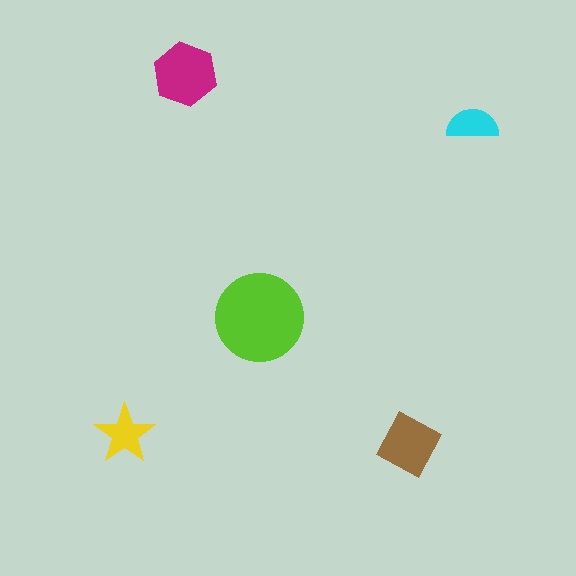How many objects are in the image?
There are 5 objects in the image.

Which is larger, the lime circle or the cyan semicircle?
The lime circle.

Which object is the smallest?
The cyan semicircle.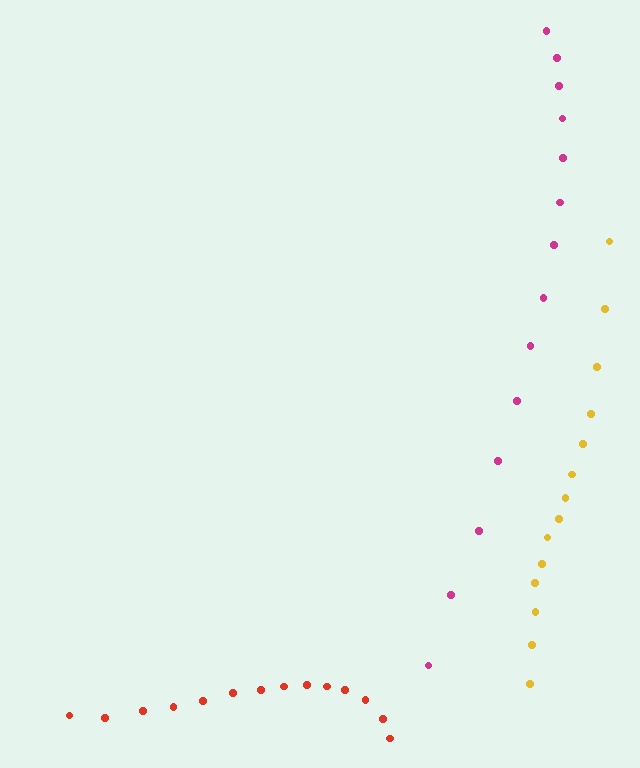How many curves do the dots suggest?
There are 3 distinct paths.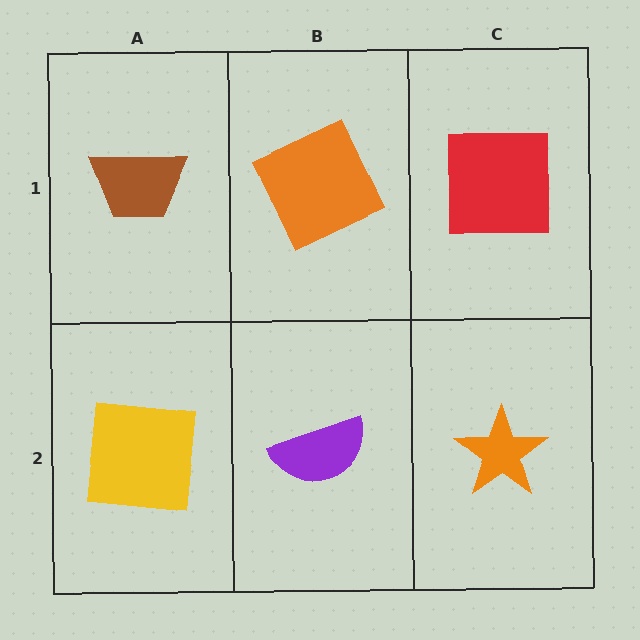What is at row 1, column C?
A red square.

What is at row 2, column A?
A yellow square.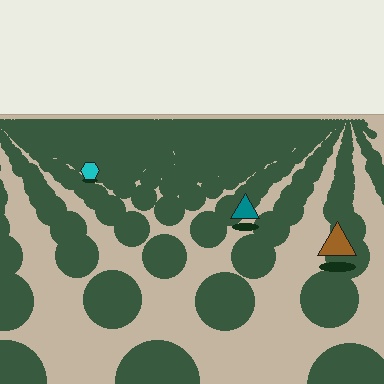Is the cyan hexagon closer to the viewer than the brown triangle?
No. The brown triangle is closer — you can tell from the texture gradient: the ground texture is coarser near it.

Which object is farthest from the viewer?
The cyan hexagon is farthest from the viewer. It appears smaller and the ground texture around it is denser.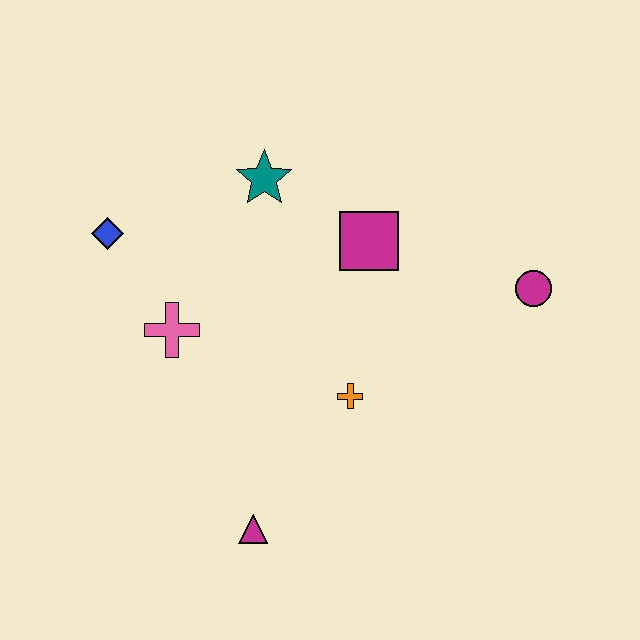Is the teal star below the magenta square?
No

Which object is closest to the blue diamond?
The pink cross is closest to the blue diamond.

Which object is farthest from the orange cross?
The blue diamond is farthest from the orange cross.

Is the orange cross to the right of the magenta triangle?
Yes